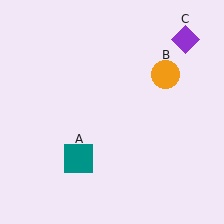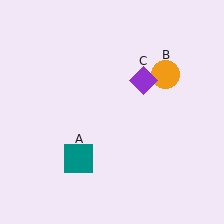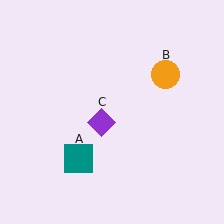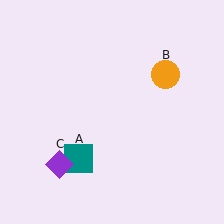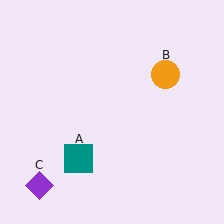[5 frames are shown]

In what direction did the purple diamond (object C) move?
The purple diamond (object C) moved down and to the left.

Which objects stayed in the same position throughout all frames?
Teal square (object A) and orange circle (object B) remained stationary.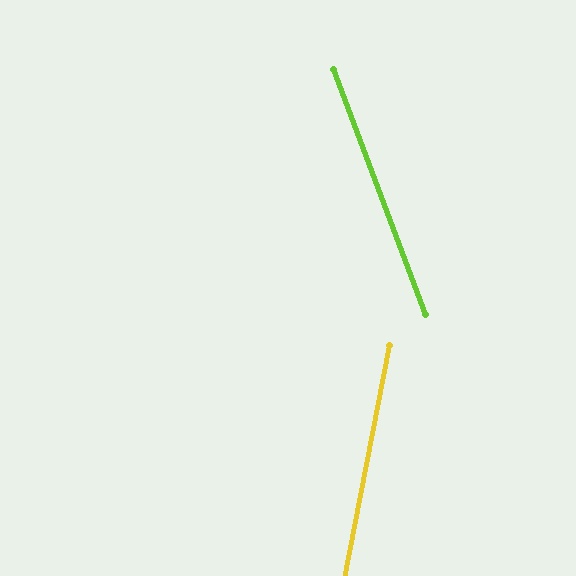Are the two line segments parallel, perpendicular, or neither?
Neither parallel nor perpendicular — they differ by about 31°.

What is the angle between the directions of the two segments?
Approximately 31 degrees.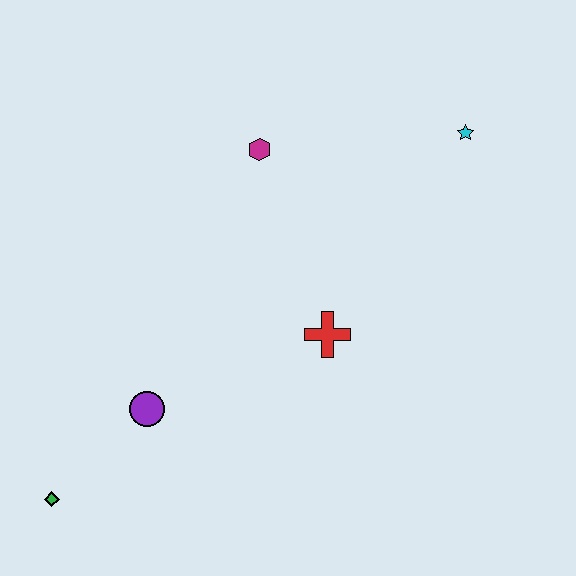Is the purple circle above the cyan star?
No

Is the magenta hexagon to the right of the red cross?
No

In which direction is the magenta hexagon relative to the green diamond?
The magenta hexagon is above the green diamond.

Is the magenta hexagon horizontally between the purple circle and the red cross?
Yes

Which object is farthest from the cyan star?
The green diamond is farthest from the cyan star.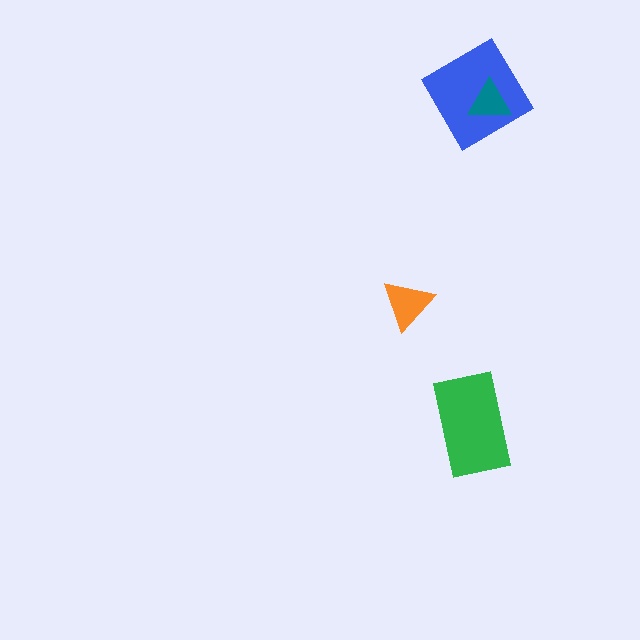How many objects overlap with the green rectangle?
0 objects overlap with the green rectangle.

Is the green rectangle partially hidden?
No, no other shape covers it.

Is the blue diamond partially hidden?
Yes, it is partially covered by another shape.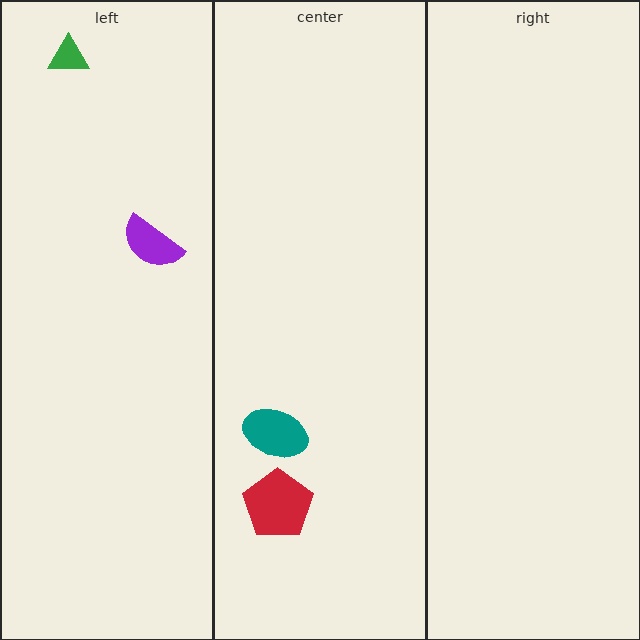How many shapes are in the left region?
2.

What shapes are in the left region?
The purple semicircle, the green triangle.